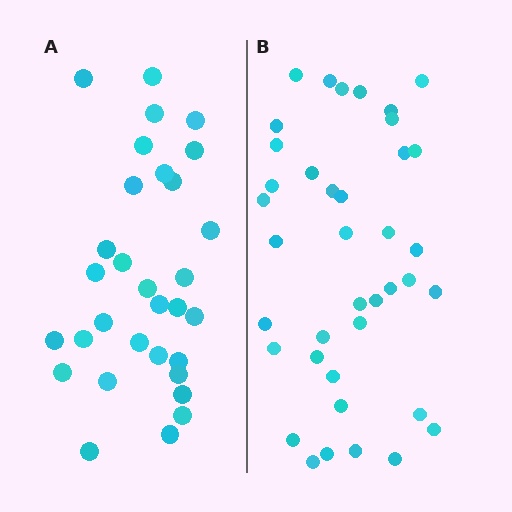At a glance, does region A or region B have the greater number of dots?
Region B (the right region) has more dots.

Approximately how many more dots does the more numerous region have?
Region B has roughly 8 or so more dots than region A.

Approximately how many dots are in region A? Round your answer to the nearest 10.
About 30 dots. (The exact count is 31, which rounds to 30.)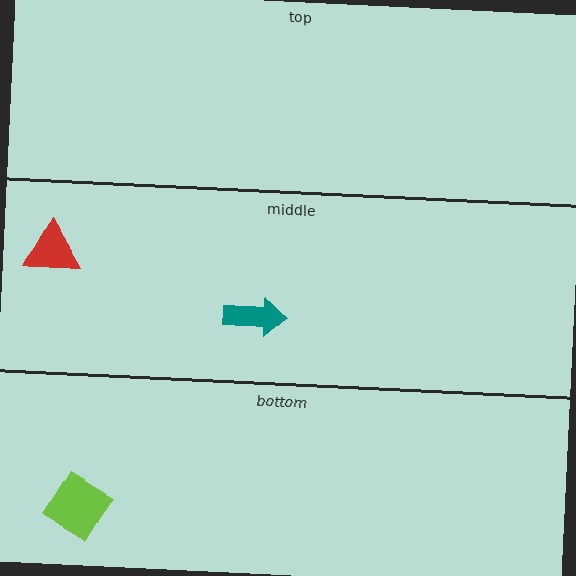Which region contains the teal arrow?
The middle region.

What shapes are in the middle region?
The teal arrow, the red triangle.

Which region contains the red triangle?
The middle region.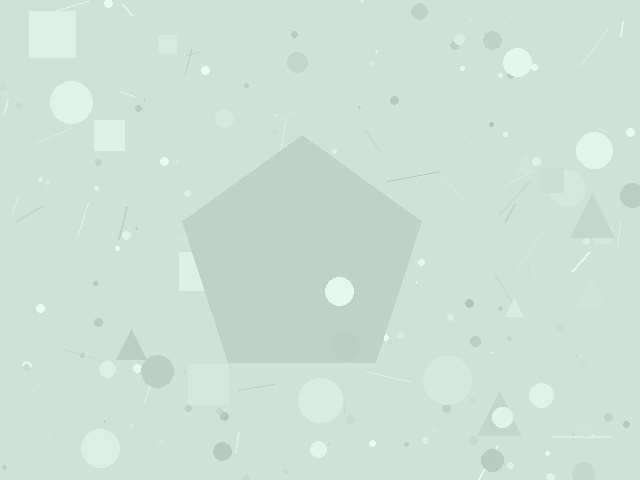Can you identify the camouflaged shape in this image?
The camouflaged shape is a pentagon.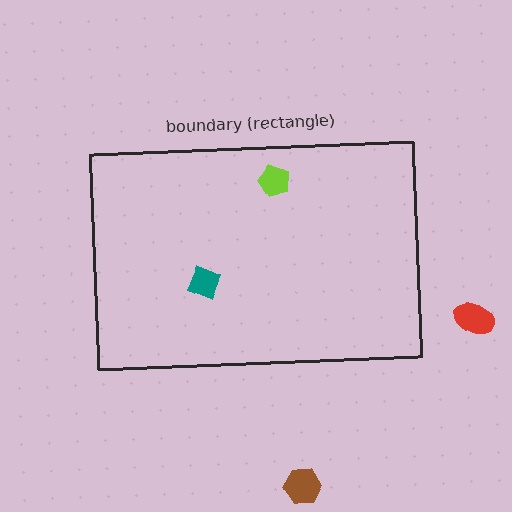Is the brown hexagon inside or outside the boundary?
Outside.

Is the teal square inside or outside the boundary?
Inside.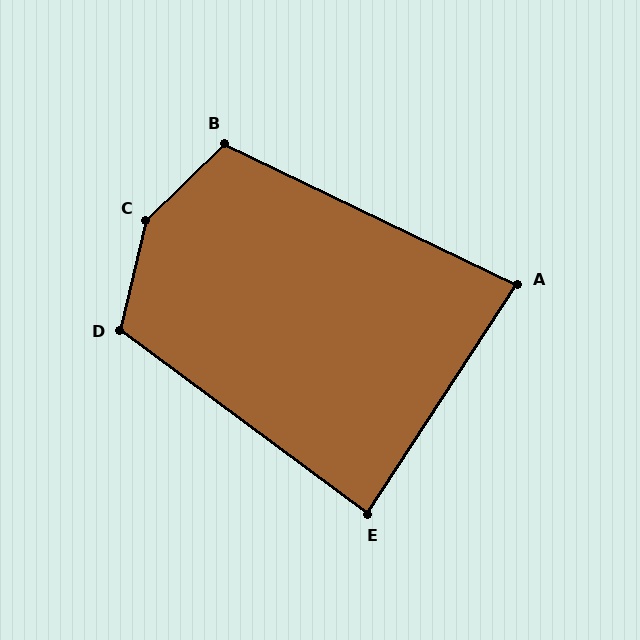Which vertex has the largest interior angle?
C, at approximately 148 degrees.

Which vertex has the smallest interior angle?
A, at approximately 83 degrees.